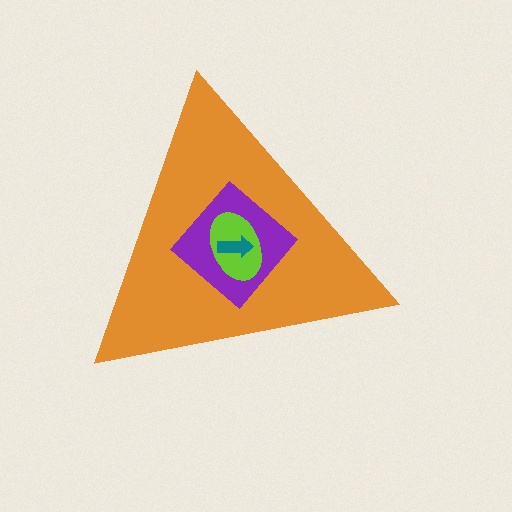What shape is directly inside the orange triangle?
The purple diamond.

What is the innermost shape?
The teal arrow.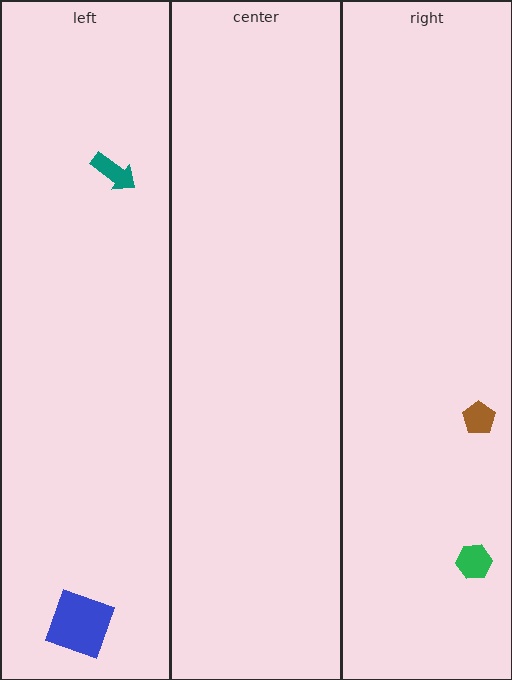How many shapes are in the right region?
2.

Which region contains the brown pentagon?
The right region.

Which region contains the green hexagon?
The right region.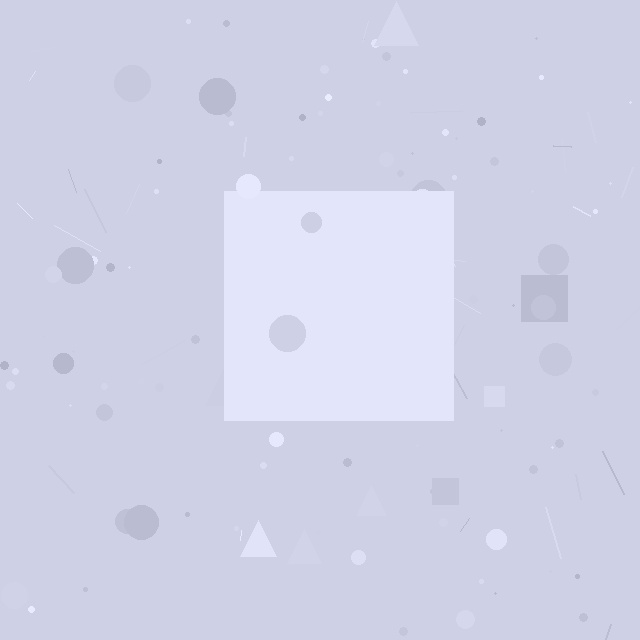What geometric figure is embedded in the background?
A square is embedded in the background.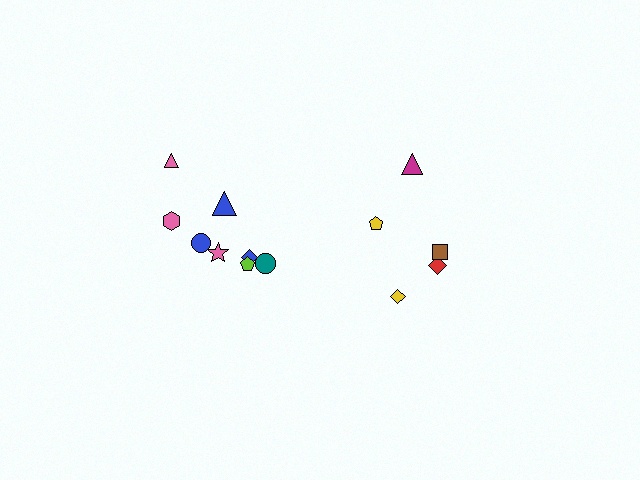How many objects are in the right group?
There are 5 objects.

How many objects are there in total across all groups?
There are 13 objects.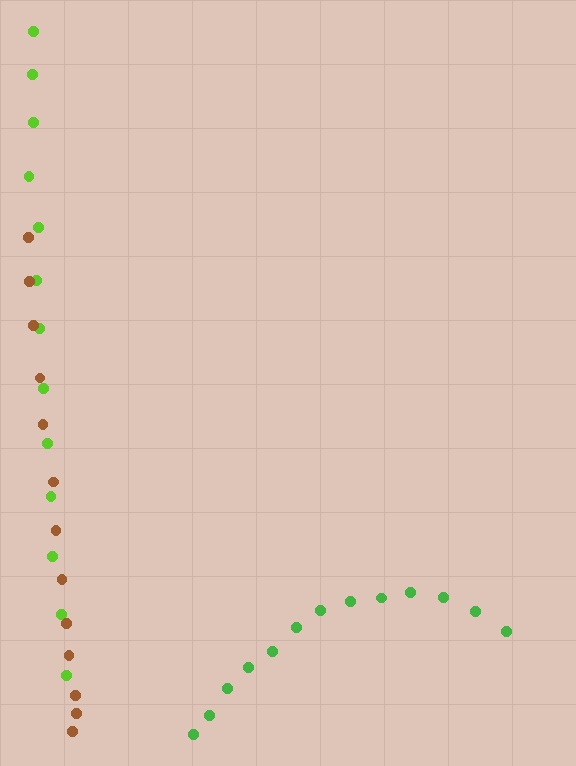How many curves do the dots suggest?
There are 3 distinct paths.